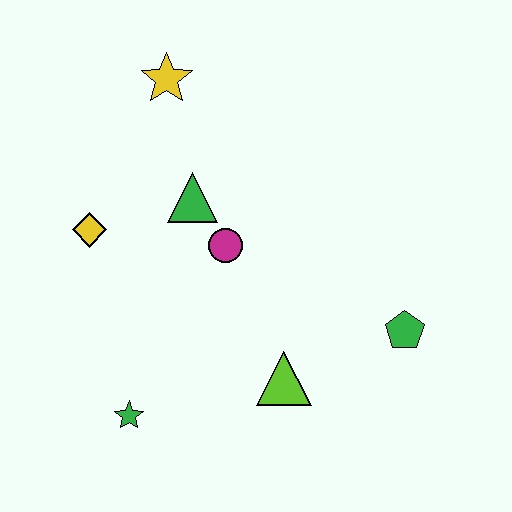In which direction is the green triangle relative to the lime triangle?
The green triangle is above the lime triangle.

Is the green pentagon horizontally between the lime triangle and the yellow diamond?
No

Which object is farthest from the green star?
The yellow star is farthest from the green star.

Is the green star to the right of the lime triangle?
No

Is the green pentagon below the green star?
No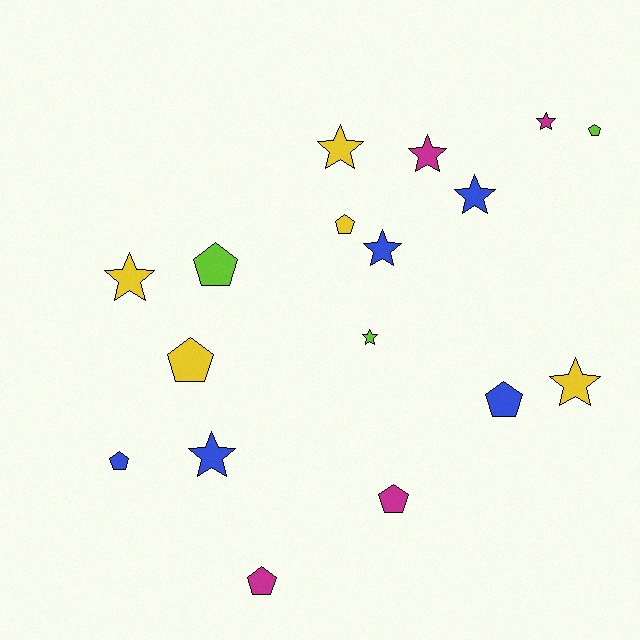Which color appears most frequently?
Yellow, with 5 objects.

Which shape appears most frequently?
Star, with 9 objects.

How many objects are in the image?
There are 17 objects.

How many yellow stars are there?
There are 3 yellow stars.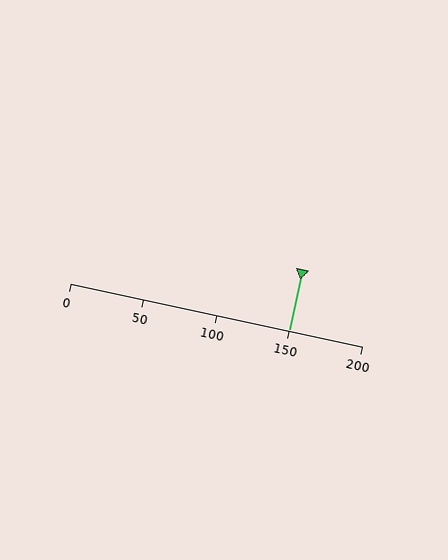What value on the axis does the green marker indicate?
The marker indicates approximately 150.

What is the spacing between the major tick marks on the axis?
The major ticks are spaced 50 apart.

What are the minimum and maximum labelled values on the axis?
The axis runs from 0 to 200.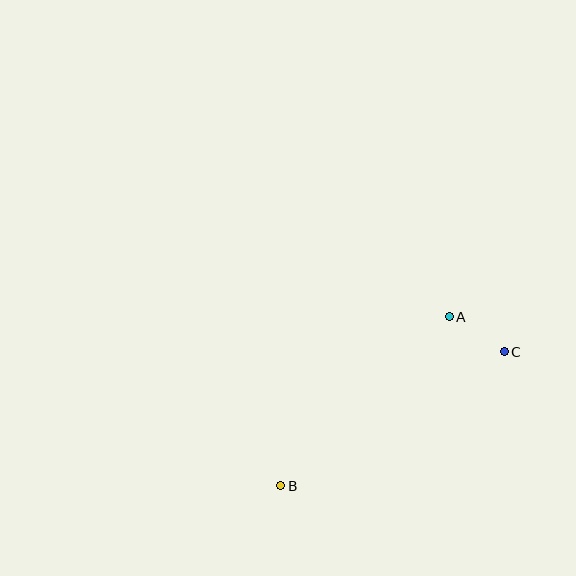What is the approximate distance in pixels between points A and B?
The distance between A and B is approximately 238 pixels.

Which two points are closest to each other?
Points A and C are closest to each other.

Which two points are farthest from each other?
Points B and C are farthest from each other.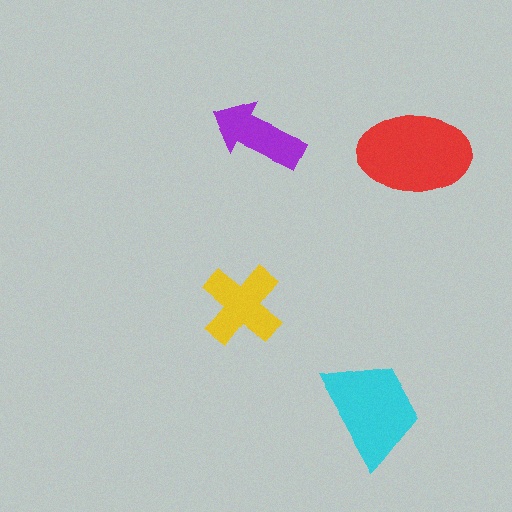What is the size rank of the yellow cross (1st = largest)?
3rd.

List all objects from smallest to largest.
The purple arrow, the yellow cross, the cyan trapezoid, the red ellipse.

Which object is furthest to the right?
The red ellipse is rightmost.